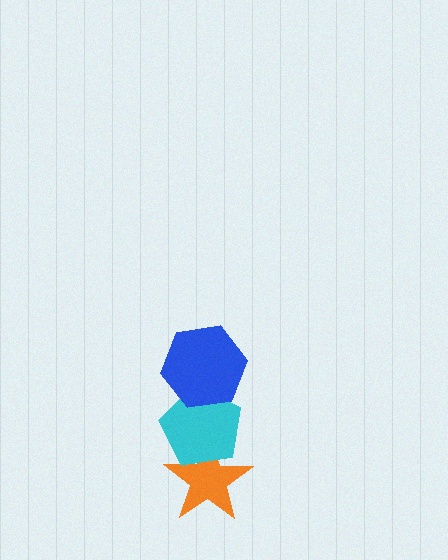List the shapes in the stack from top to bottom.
From top to bottom: the blue hexagon, the cyan pentagon, the orange star.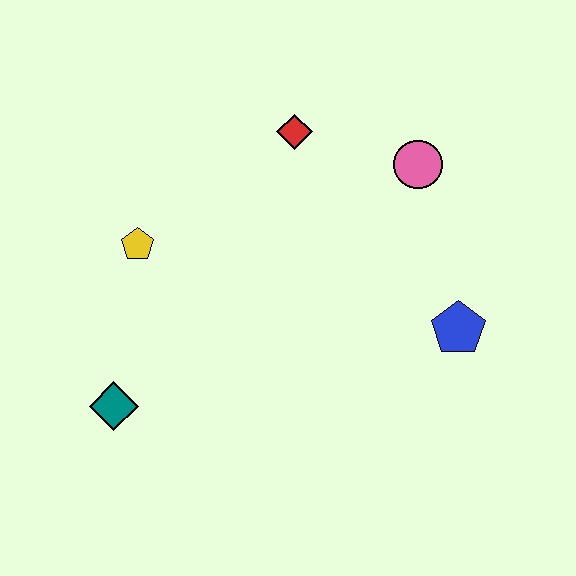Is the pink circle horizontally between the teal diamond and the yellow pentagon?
No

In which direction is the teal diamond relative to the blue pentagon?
The teal diamond is to the left of the blue pentagon.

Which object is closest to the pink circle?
The red diamond is closest to the pink circle.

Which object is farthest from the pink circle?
The teal diamond is farthest from the pink circle.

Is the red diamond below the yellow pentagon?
No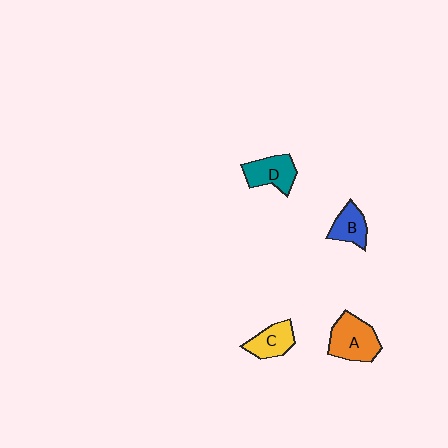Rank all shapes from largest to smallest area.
From largest to smallest: A (orange), D (teal), C (yellow), B (blue).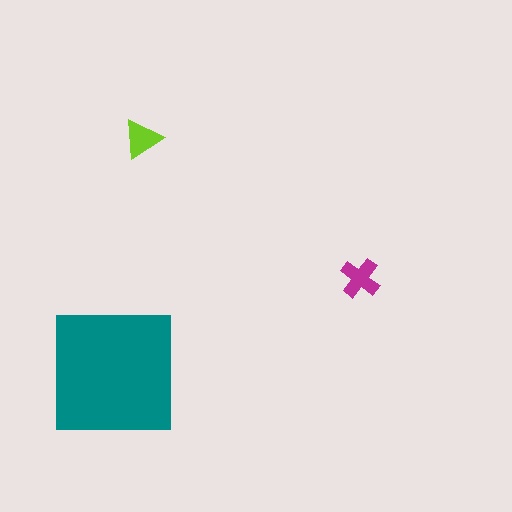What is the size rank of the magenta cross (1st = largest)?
2nd.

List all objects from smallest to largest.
The lime triangle, the magenta cross, the teal square.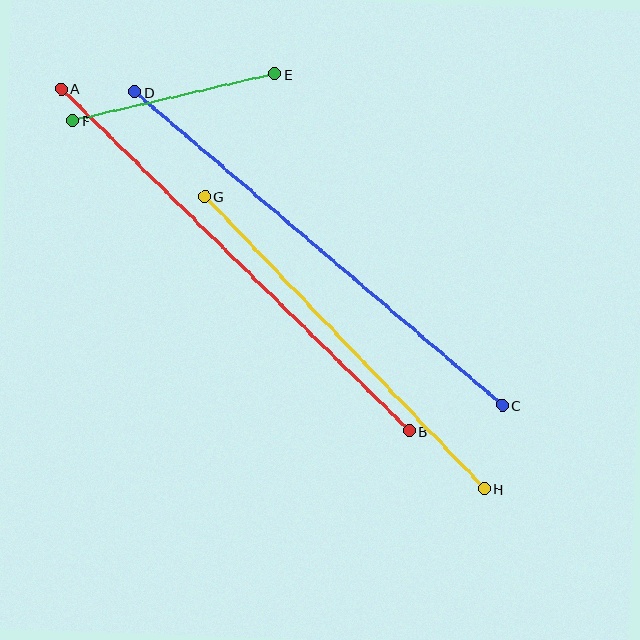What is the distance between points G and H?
The distance is approximately 405 pixels.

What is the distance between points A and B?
The distance is approximately 488 pixels.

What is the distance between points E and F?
The distance is approximately 207 pixels.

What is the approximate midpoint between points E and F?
The midpoint is at approximately (174, 97) pixels.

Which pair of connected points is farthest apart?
Points A and B are farthest apart.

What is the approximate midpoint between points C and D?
The midpoint is at approximately (318, 249) pixels.